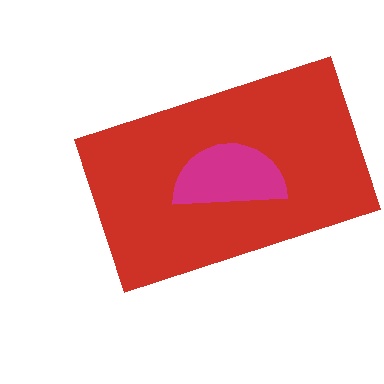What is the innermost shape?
The magenta semicircle.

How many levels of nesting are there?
2.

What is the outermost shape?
The red rectangle.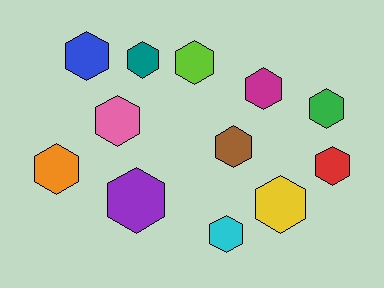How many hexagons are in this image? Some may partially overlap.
There are 12 hexagons.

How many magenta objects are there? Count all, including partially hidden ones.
There is 1 magenta object.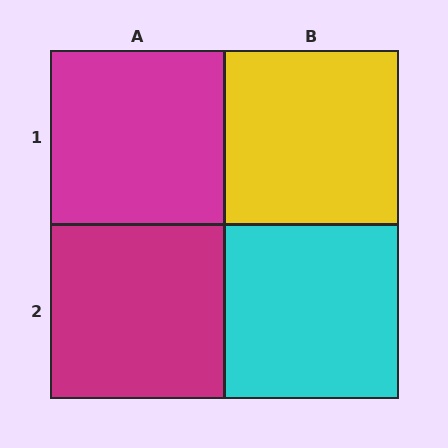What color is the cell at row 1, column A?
Magenta.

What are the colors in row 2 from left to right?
Magenta, cyan.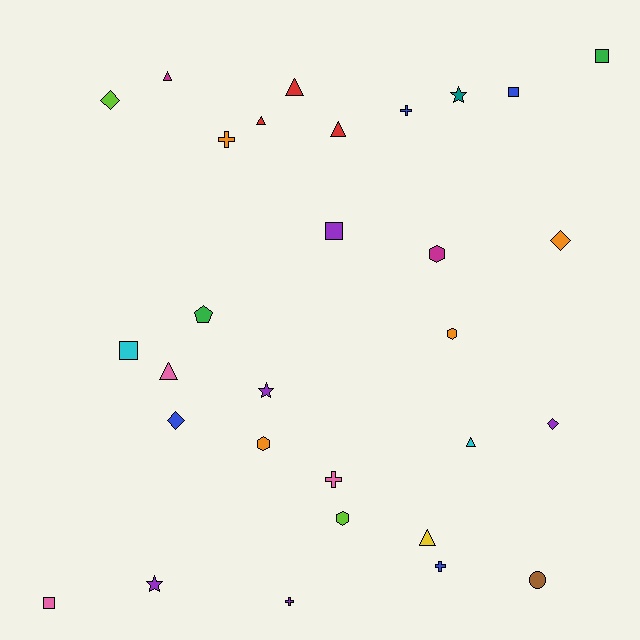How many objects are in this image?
There are 30 objects.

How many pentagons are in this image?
There is 1 pentagon.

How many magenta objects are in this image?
There are 2 magenta objects.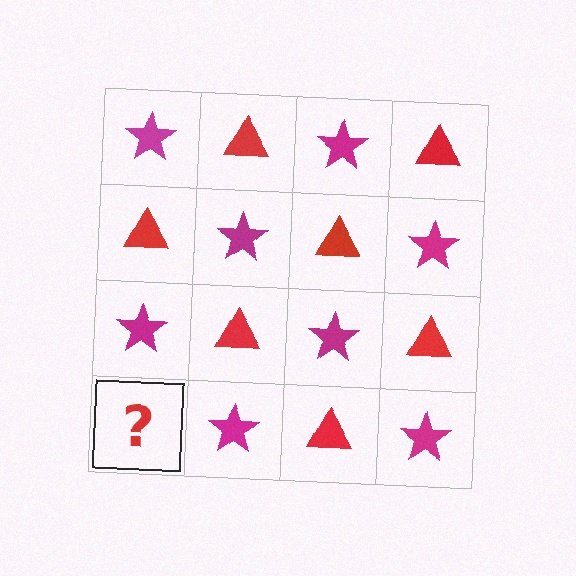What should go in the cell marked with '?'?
The missing cell should contain a red triangle.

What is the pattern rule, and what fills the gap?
The rule is that it alternates magenta star and red triangle in a checkerboard pattern. The gap should be filled with a red triangle.